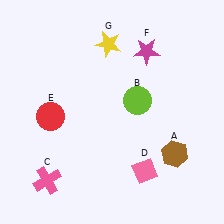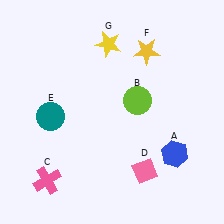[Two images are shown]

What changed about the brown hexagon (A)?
In Image 1, A is brown. In Image 2, it changed to blue.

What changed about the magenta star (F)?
In Image 1, F is magenta. In Image 2, it changed to yellow.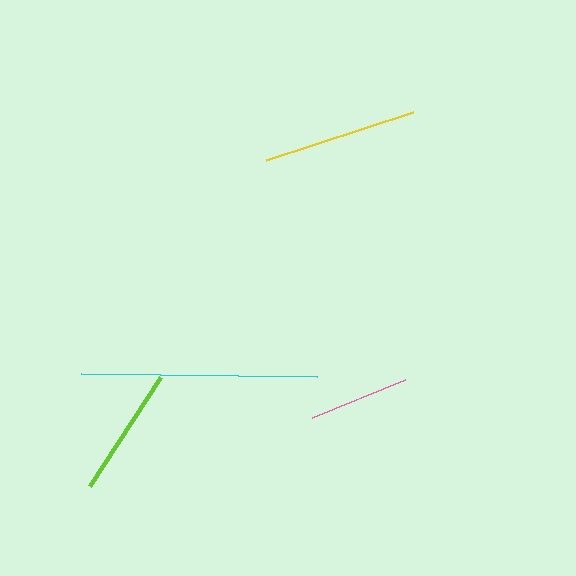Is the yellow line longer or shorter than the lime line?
The yellow line is longer than the lime line.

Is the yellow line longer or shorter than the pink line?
The yellow line is longer than the pink line.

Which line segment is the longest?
The cyan line is the longest at approximately 236 pixels.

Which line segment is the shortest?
The pink line is the shortest at approximately 100 pixels.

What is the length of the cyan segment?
The cyan segment is approximately 236 pixels long.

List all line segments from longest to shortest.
From longest to shortest: cyan, yellow, lime, pink.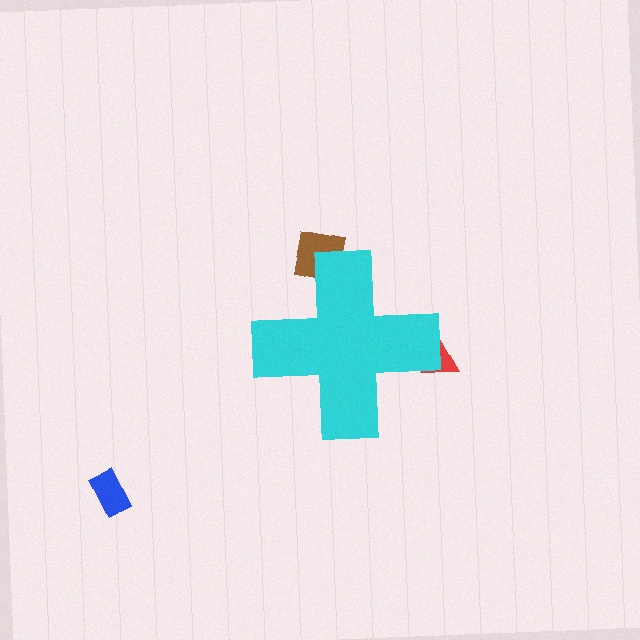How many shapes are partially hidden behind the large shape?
2 shapes are partially hidden.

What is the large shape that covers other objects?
A cyan cross.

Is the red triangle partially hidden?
Yes, the red triangle is partially hidden behind the cyan cross.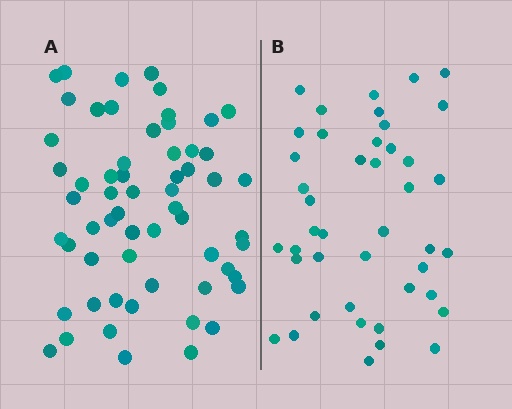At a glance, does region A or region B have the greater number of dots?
Region A (the left region) has more dots.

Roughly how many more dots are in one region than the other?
Region A has approximately 15 more dots than region B.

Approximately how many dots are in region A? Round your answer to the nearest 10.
About 60 dots.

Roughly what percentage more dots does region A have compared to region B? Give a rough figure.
About 40% more.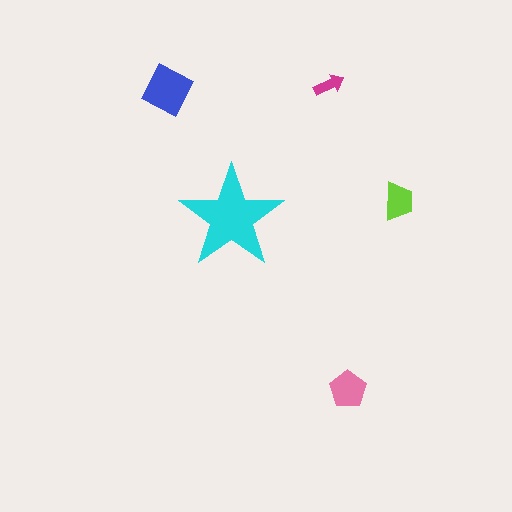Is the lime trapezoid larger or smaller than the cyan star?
Smaller.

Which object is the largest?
The cyan star.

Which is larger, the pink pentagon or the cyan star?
The cyan star.